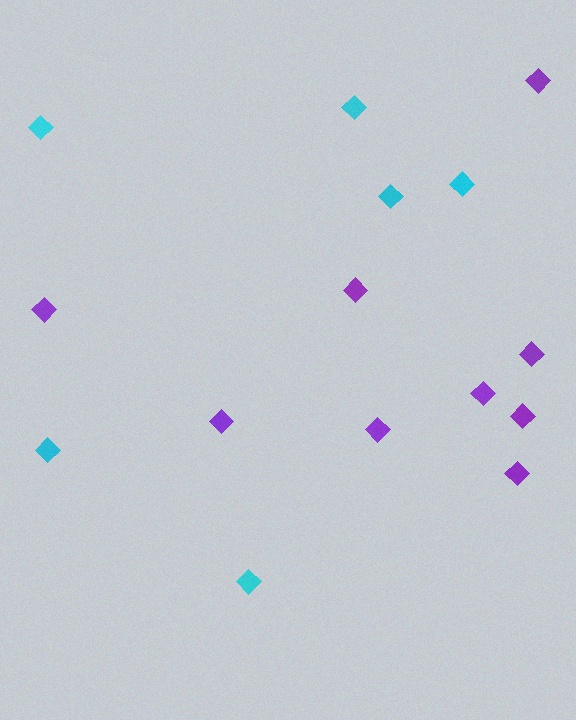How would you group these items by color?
There are 2 groups: one group of cyan diamonds (6) and one group of purple diamonds (9).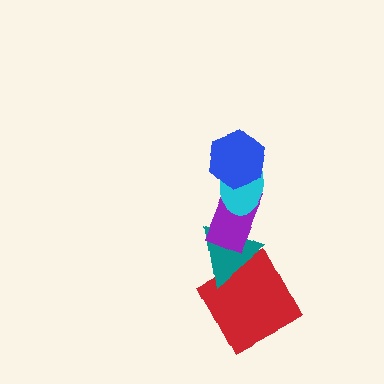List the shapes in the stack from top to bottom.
From top to bottom: the blue hexagon, the cyan ellipse, the purple rectangle, the teal triangle, the red square.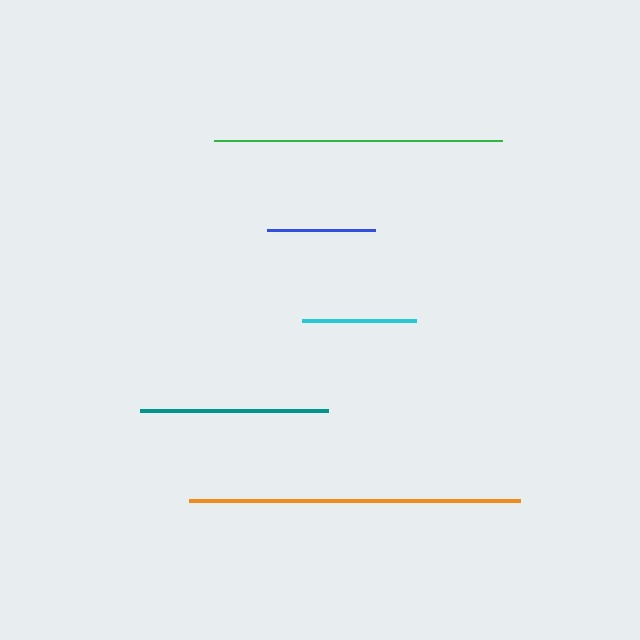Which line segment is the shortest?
The blue line is the shortest at approximately 107 pixels.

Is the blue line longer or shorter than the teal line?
The teal line is longer than the blue line.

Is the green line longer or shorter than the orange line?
The orange line is longer than the green line.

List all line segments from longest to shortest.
From longest to shortest: orange, green, teal, cyan, blue.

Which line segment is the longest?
The orange line is the longest at approximately 331 pixels.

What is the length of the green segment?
The green segment is approximately 288 pixels long.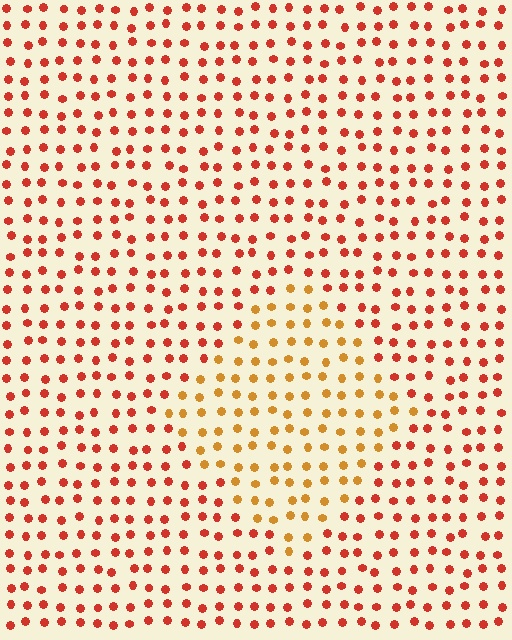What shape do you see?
I see a diamond.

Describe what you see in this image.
The image is filled with small red elements in a uniform arrangement. A diamond-shaped region is visible where the elements are tinted to a slightly different hue, forming a subtle color boundary.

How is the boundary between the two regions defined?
The boundary is defined purely by a slight shift in hue (about 32 degrees). Spacing, size, and orientation are identical on both sides.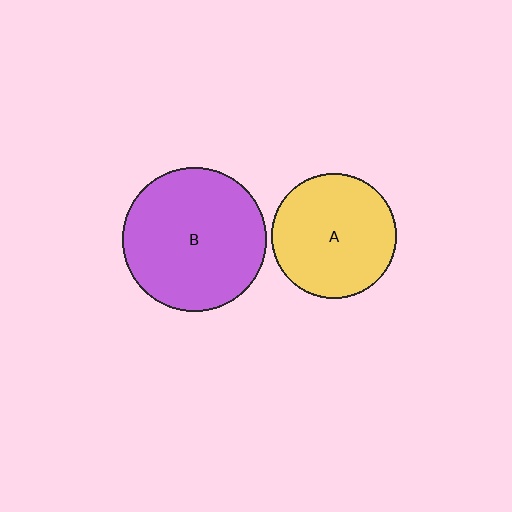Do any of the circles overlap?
No, none of the circles overlap.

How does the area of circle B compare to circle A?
Approximately 1.3 times.